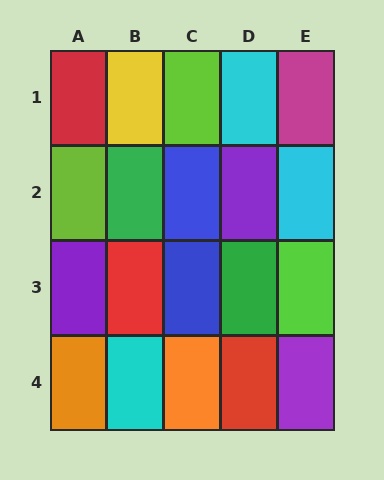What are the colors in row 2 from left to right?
Lime, green, blue, purple, cyan.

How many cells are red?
3 cells are red.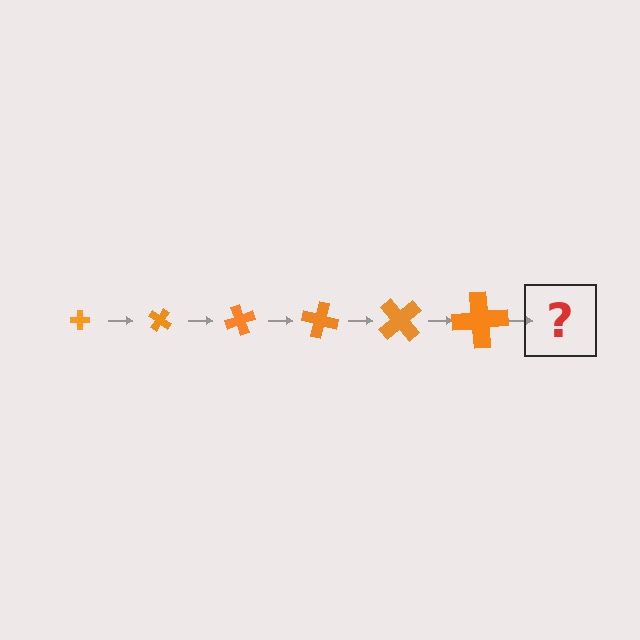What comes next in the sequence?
The next element should be a cross, larger than the previous one and rotated 210 degrees from the start.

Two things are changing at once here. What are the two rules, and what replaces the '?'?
The two rules are that the cross grows larger each step and it rotates 35 degrees each step. The '?' should be a cross, larger than the previous one and rotated 210 degrees from the start.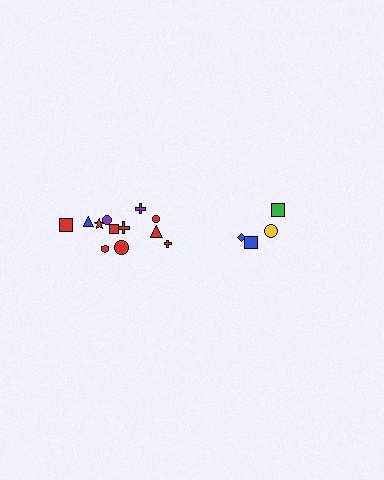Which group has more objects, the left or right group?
The left group.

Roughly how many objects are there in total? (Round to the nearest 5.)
Roughly 15 objects in total.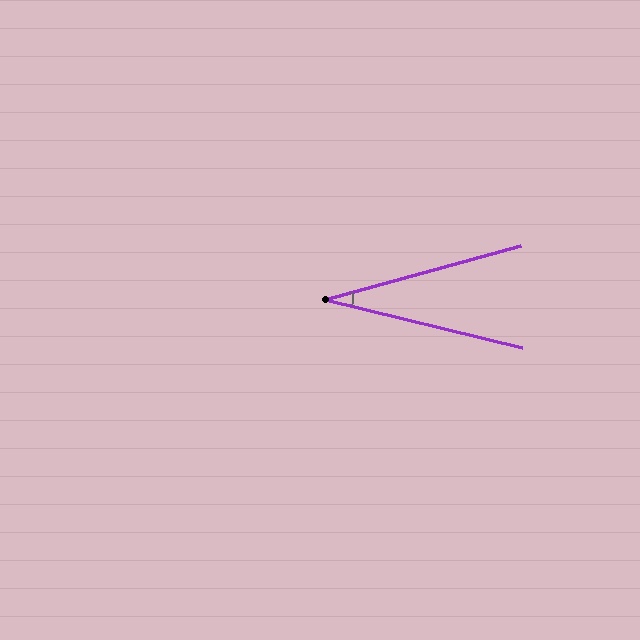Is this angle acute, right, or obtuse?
It is acute.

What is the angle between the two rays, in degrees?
Approximately 29 degrees.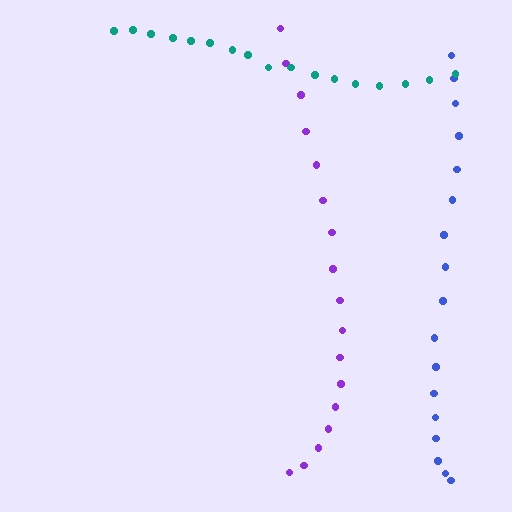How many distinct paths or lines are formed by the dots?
There are 3 distinct paths.